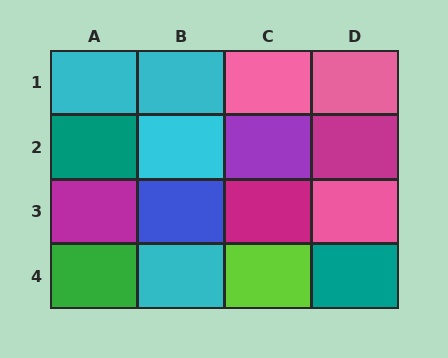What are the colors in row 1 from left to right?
Cyan, cyan, pink, pink.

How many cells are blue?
1 cell is blue.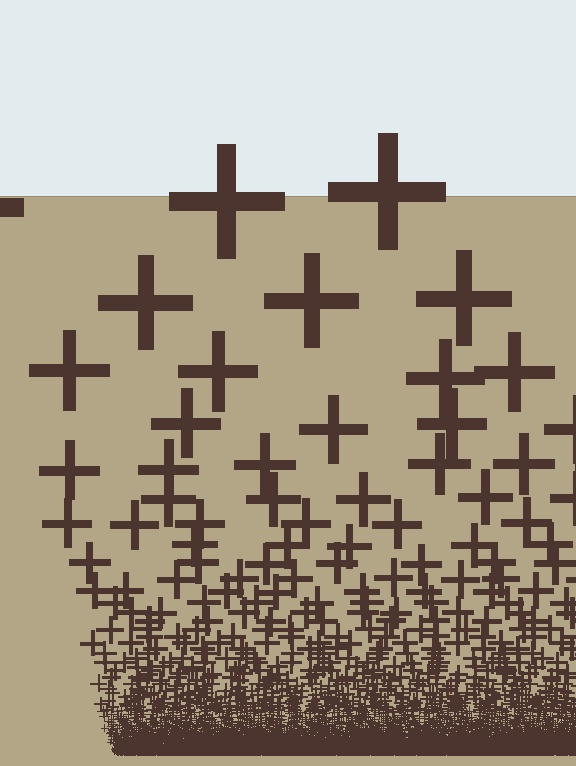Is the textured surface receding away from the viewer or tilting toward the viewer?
The surface appears to tilt toward the viewer. Texture elements get larger and sparser toward the top.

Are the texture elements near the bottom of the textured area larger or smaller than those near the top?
Smaller. The gradient is inverted — elements near the bottom are smaller and denser.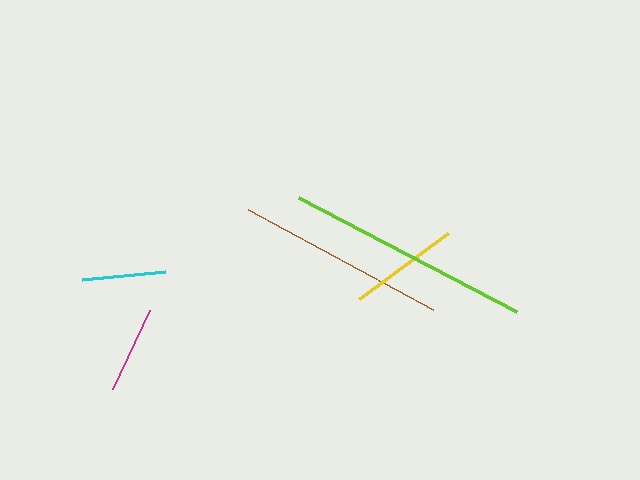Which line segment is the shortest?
The cyan line is the shortest at approximately 83 pixels.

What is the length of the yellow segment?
The yellow segment is approximately 111 pixels long.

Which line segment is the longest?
The lime line is the longest at approximately 246 pixels.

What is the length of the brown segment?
The brown segment is approximately 210 pixels long.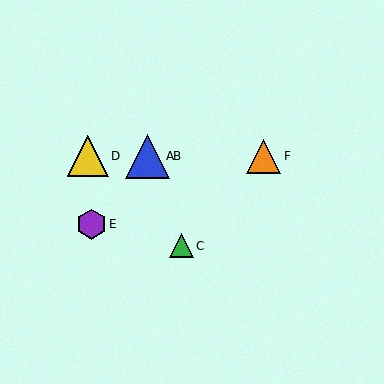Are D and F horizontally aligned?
Yes, both are at y≈156.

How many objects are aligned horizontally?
4 objects (A, B, D, F) are aligned horizontally.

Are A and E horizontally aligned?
No, A is at y≈156 and E is at y≈224.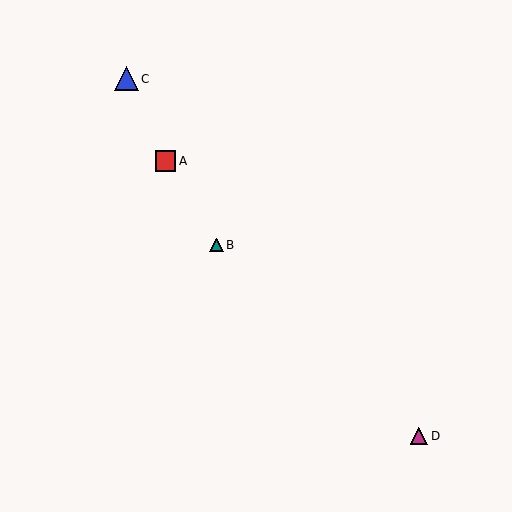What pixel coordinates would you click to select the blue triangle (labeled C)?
Click at (126, 79) to select the blue triangle C.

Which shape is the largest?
The blue triangle (labeled C) is the largest.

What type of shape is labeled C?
Shape C is a blue triangle.